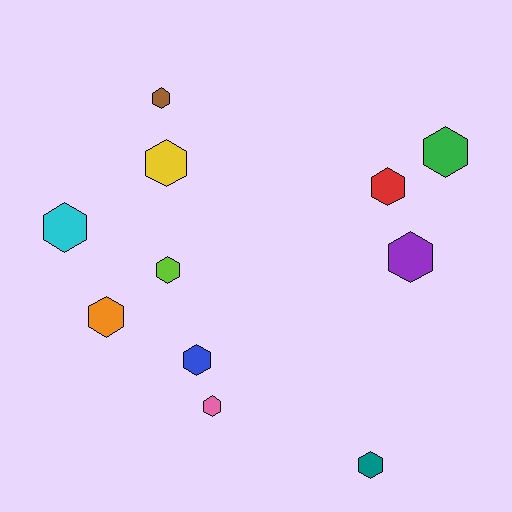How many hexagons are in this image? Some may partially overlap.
There are 11 hexagons.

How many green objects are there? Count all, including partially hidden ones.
There is 1 green object.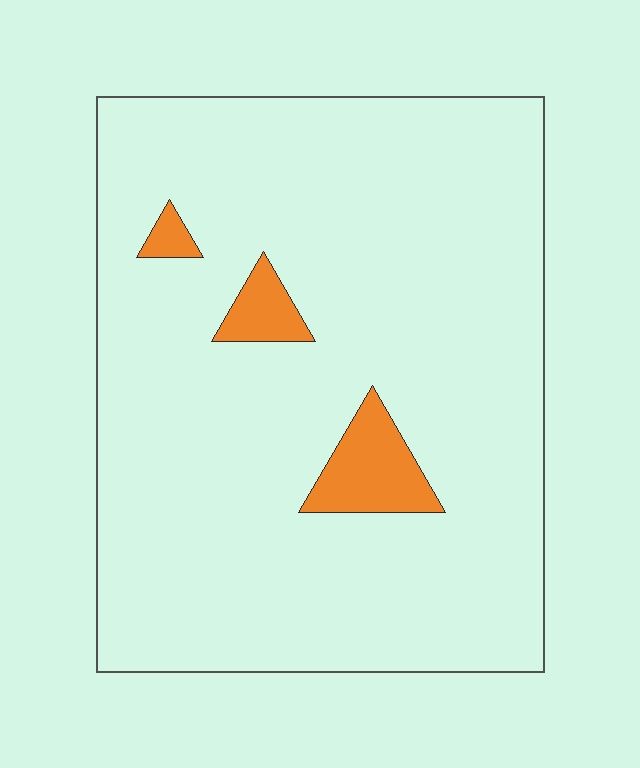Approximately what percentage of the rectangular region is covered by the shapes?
Approximately 5%.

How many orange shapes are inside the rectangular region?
3.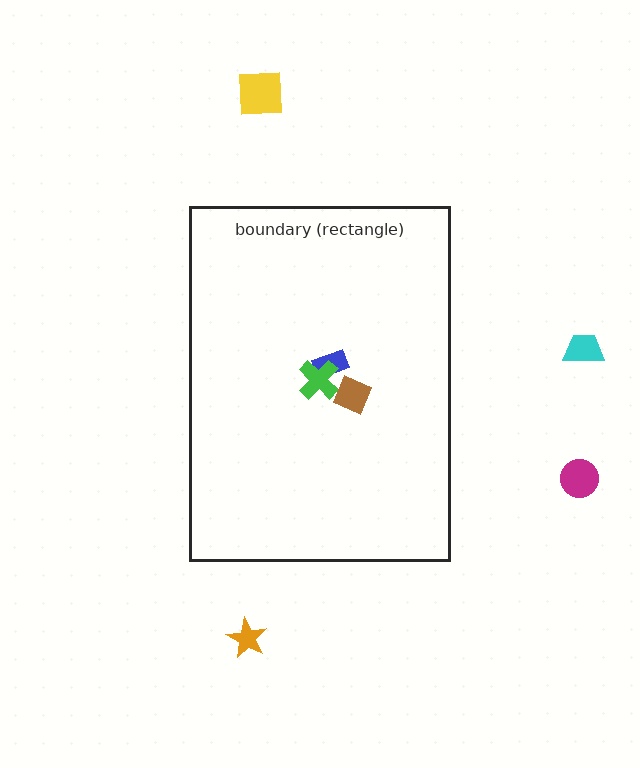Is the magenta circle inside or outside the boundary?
Outside.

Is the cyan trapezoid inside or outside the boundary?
Outside.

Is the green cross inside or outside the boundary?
Inside.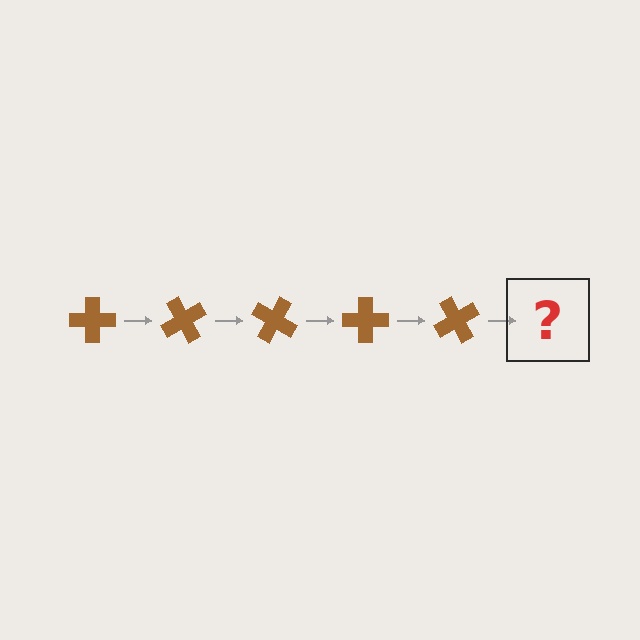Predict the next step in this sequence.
The next step is a brown cross rotated 300 degrees.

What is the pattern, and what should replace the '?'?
The pattern is that the cross rotates 60 degrees each step. The '?' should be a brown cross rotated 300 degrees.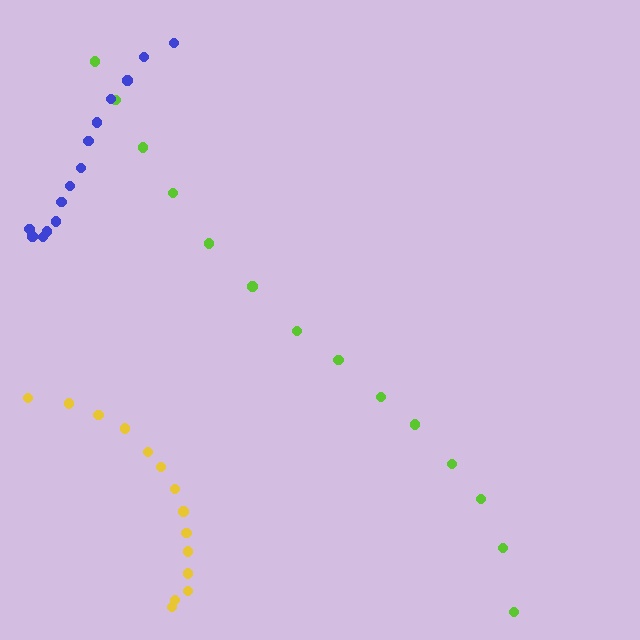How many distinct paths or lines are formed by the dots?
There are 3 distinct paths.